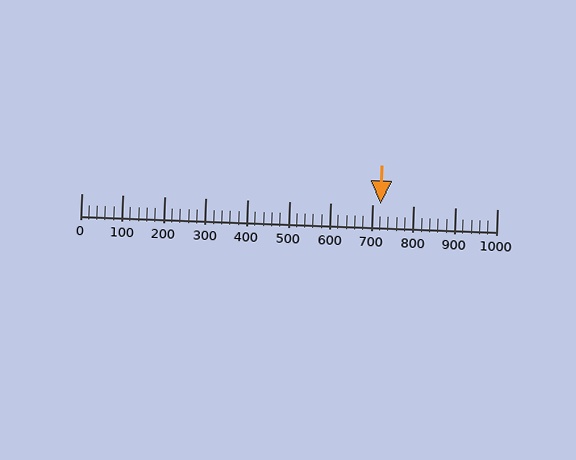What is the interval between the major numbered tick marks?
The major tick marks are spaced 100 units apart.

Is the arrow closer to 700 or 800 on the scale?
The arrow is closer to 700.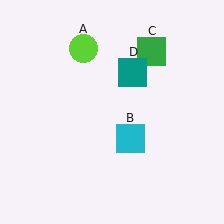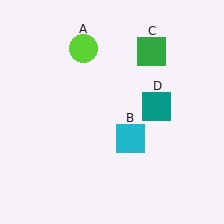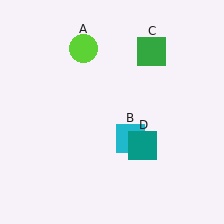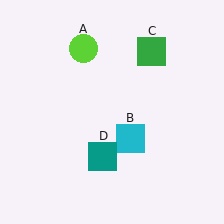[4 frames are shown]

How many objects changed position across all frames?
1 object changed position: teal square (object D).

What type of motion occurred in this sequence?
The teal square (object D) rotated clockwise around the center of the scene.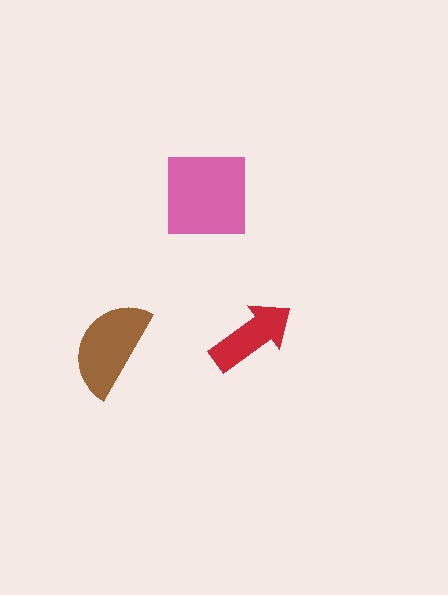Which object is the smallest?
The red arrow.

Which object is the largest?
The pink square.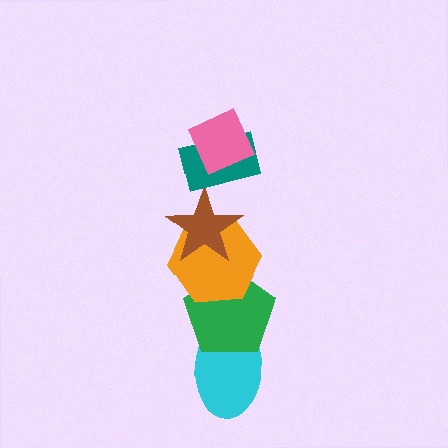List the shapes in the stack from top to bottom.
From top to bottom: the pink diamond, the teal rectangle, the brown star, the orange hexagon, the green pentagon, the cyan ellipse.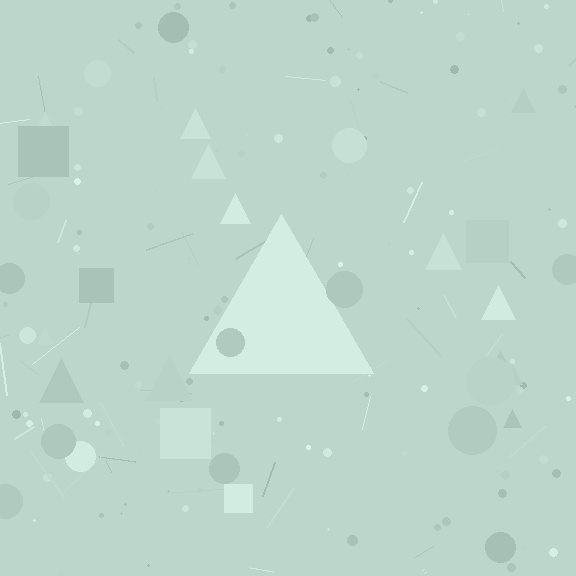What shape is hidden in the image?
A triangle is hidden in the image.